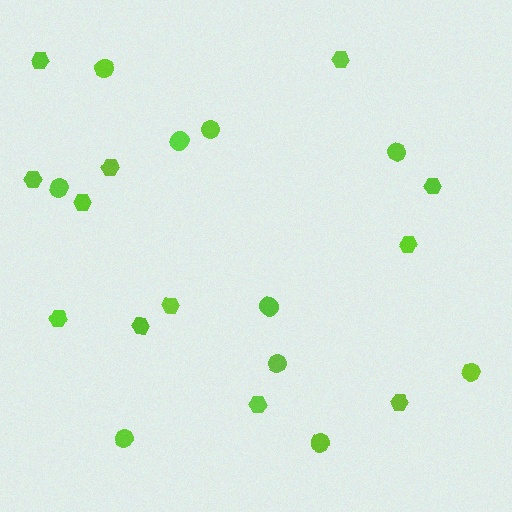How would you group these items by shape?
There are 2 groups: one group of hexagons (12) and one group of circles (10).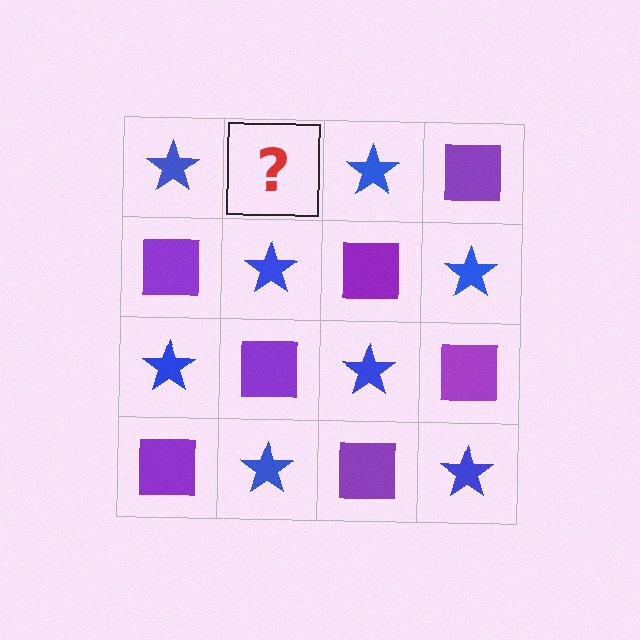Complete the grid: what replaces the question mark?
The question mark should be replaced with a purple square.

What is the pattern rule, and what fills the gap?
The rule is that it alternates blue star and purple square in a checkerboard pattern. The gap should be filled with a purple square.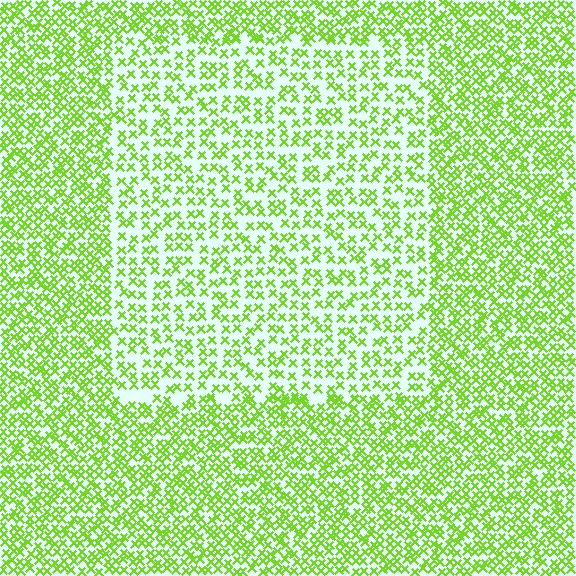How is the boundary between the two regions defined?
The boundary is defined by a change in element density (approximately 1.8x ratio). All elements are the same color, size, and shape.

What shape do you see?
I see a rectangle.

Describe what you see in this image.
The image contains small lime elements arranged at two different densities. A rectangle-shaped region is visible where the elements are less densely packed than the surrounding area.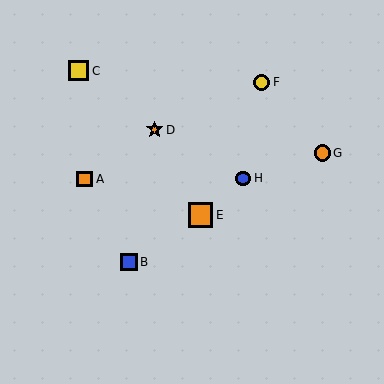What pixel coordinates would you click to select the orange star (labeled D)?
Click at (155, 130) to select the orange star D.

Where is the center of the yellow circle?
The center of the yellow circle is at (262, 82).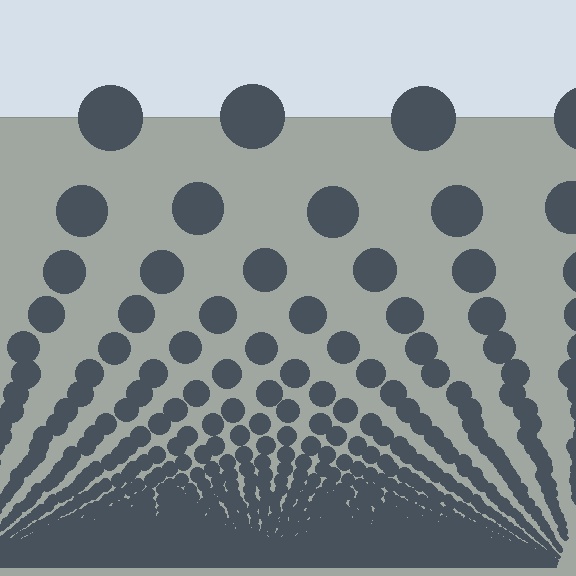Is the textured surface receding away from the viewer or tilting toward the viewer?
The surface appears to tilt toward the viewer. Texture elements get larger and sparser toward the top.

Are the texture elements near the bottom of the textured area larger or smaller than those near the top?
Smaller. The gradient is inverted — elements near the bottom are smaller and denser.